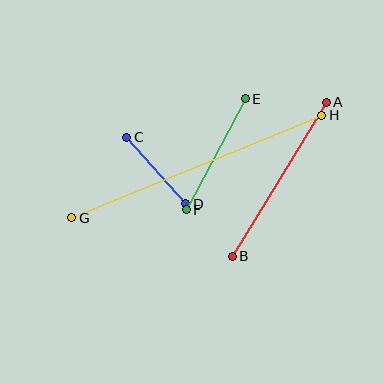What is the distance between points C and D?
The distance is approximately 89 pixels.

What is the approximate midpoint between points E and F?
The midpoint is at approximately (216, 154) pixels.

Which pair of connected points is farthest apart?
Points G and H are farthest apart.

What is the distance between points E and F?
The distance is approximately 126 pixels.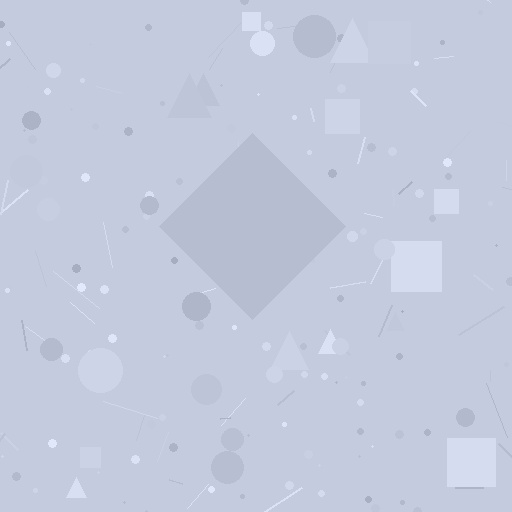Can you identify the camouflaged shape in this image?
The camouflaged shape is a diamond.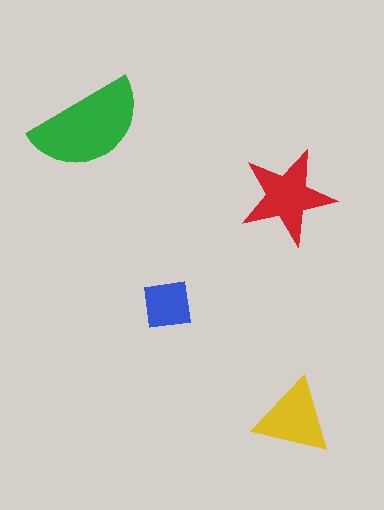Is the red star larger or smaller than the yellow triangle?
Larger.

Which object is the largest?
The green semicircle.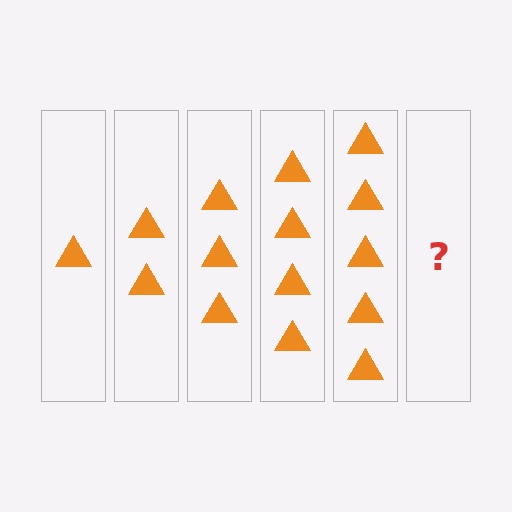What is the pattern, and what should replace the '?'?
The pattern is that each step adds one more triangle. The '?' should be 6 triangles.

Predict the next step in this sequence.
The next step is 6 triangles.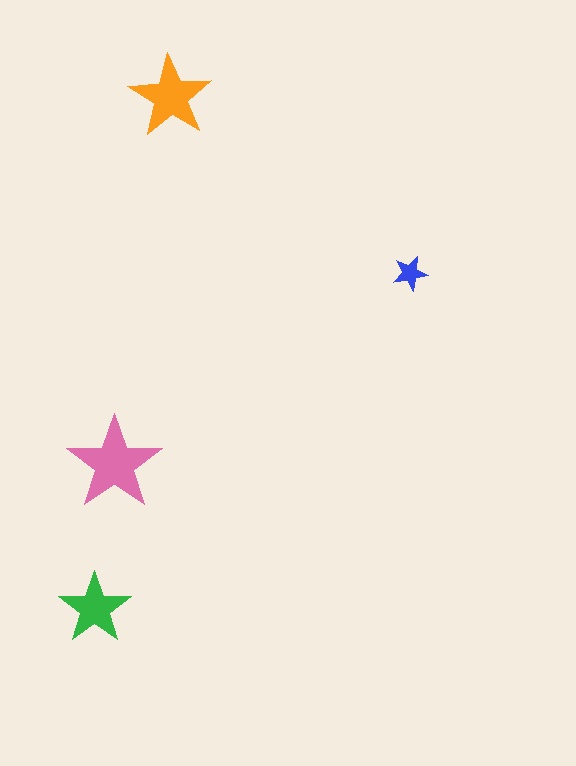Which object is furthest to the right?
The blue star is rightmost.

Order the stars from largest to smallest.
the pink one, the orange one, the green one, the blue one.